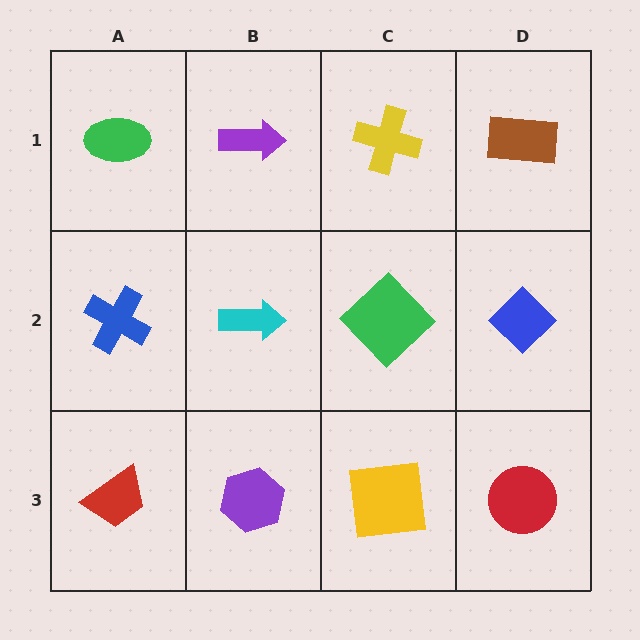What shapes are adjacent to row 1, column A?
A blue cross (row 2, column A), a purple arrow (row 1, column B).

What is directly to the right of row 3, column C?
A red circle.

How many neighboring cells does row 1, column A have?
2.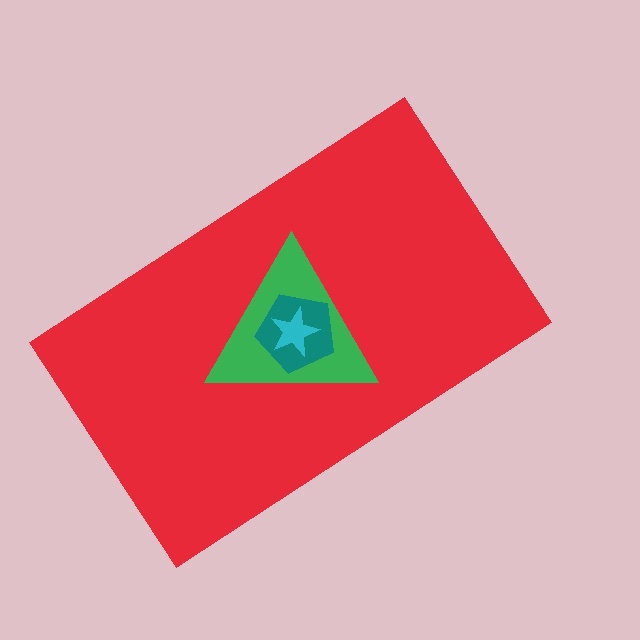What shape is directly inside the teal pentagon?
The cyan star.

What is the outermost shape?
The red rectangle.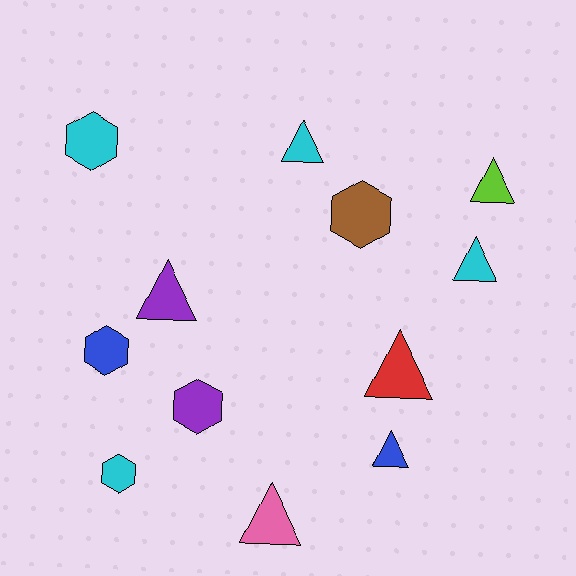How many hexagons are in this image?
There are 5 hexagons.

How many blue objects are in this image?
There are 2 blue objects.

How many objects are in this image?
There are 12 objects.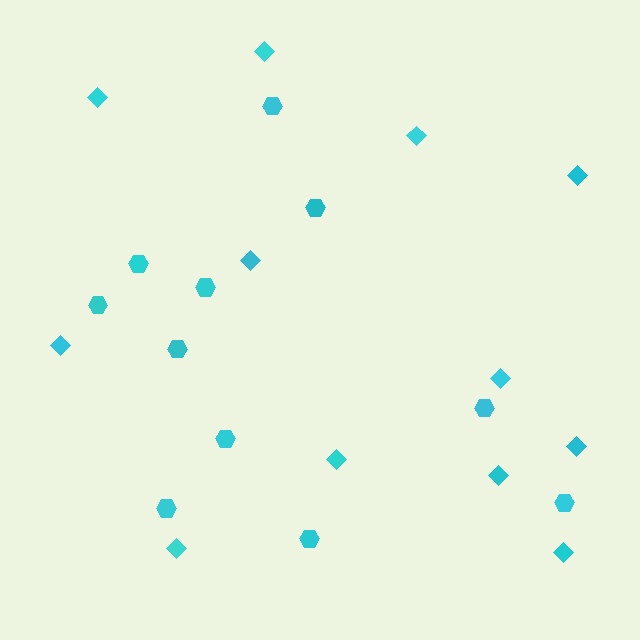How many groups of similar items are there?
There are 2 groups: one group of hexagons (11) and one group of diamonds (12).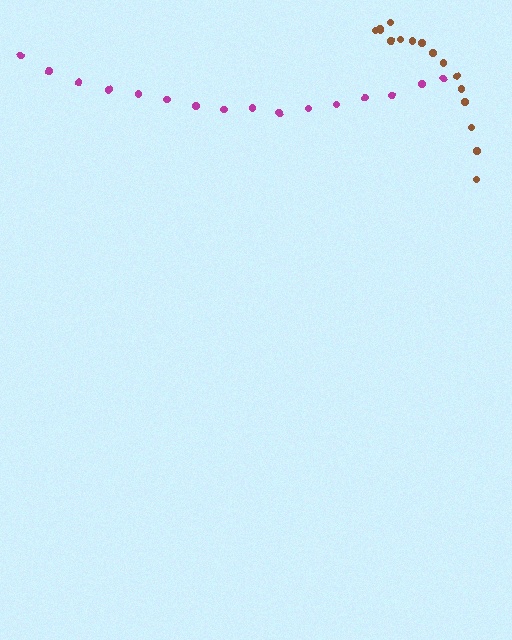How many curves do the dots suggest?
There are 2 distinct paths.